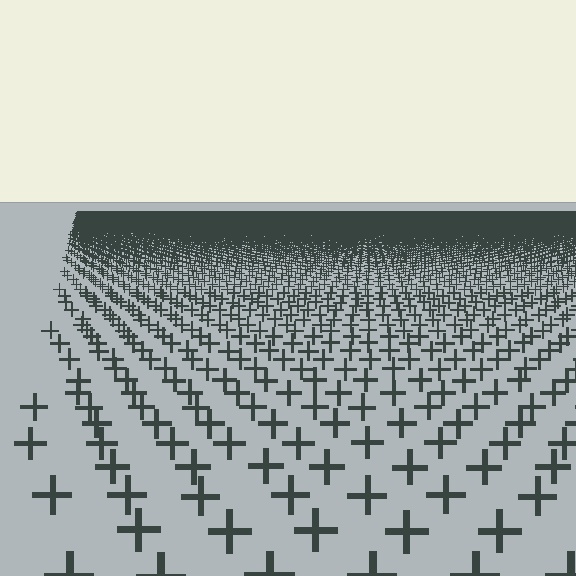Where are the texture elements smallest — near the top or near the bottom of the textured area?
Near the top.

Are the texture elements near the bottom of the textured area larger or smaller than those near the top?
Larger. Near the bottom, elements are closer to the viewer and appear at a bigger on-screen size.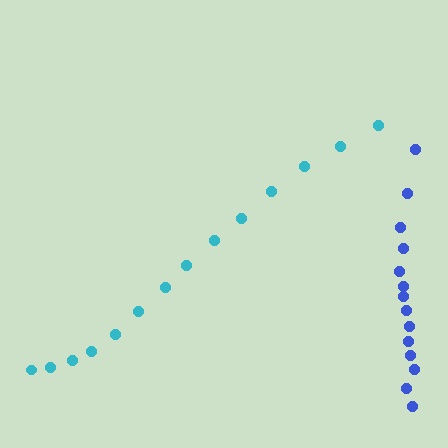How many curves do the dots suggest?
There are 2 distinct paths.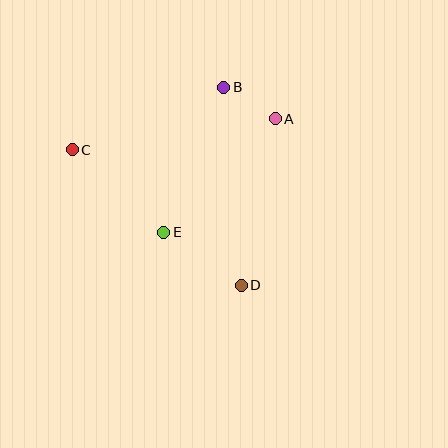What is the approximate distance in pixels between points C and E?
The distance between C and E is approximately 123 pixels.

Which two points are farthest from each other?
Points C and D are farthest from each other.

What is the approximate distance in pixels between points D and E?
The distance between D and E is approximately 94 pixels.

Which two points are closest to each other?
Points A and B are closest to each other.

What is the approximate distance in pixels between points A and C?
The distance between A and C is approximately 205 pixels.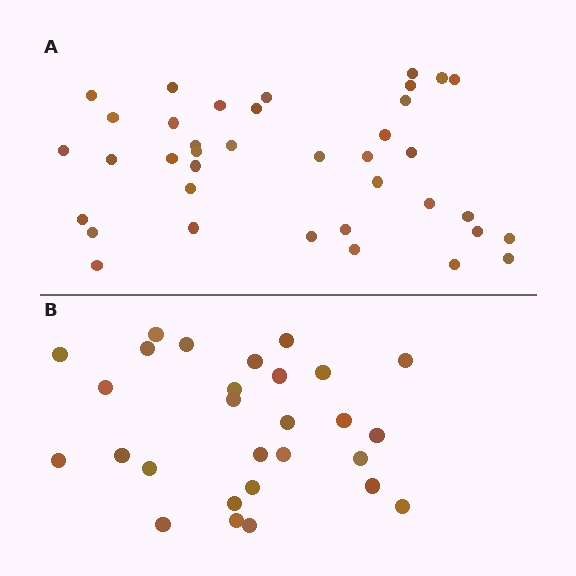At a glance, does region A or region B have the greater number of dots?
Region A (the top region) has more dots.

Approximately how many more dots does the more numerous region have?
Region A has roughly 10 or so more dots than region B.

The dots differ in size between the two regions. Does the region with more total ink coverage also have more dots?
No. Region B has more total ink coverage because its dots are larger, but region A actually contains more individual dots. Total area can be misleading — the number of items is what matters here.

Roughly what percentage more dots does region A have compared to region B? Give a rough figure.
About 35% more.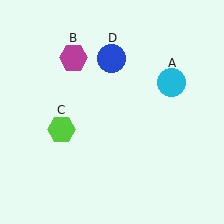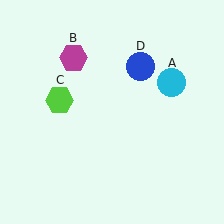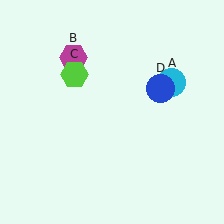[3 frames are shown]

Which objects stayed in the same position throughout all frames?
Cyan circle (object A) and magenta hexagon (object B) remained stationary.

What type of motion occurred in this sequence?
The lime hexagon (object C), blue circle (object D) rotated clockwise around the center of the scene.